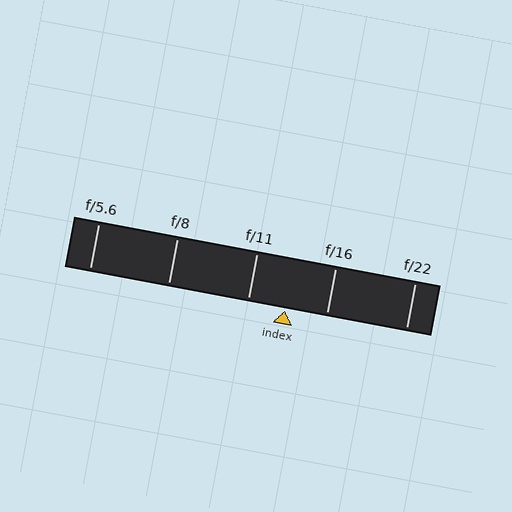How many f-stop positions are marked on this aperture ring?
There are 5 f-stop positions marked.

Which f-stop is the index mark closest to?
The index mark is closest to f/11.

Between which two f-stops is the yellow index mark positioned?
The index mark is between f/11 and f/16.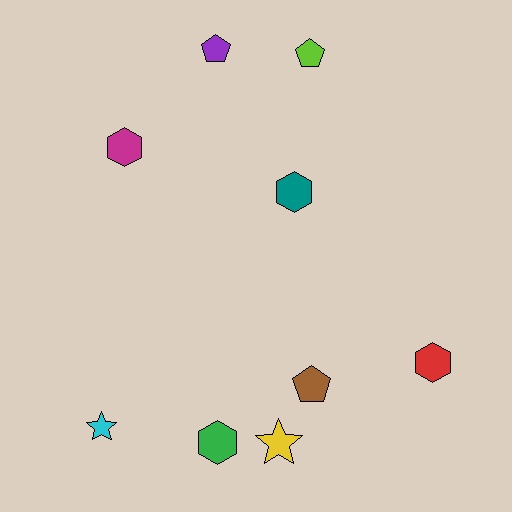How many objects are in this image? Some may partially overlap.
There are 9 objects.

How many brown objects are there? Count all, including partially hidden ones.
There is 1 brown object.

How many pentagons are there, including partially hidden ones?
There are 3 pentagons.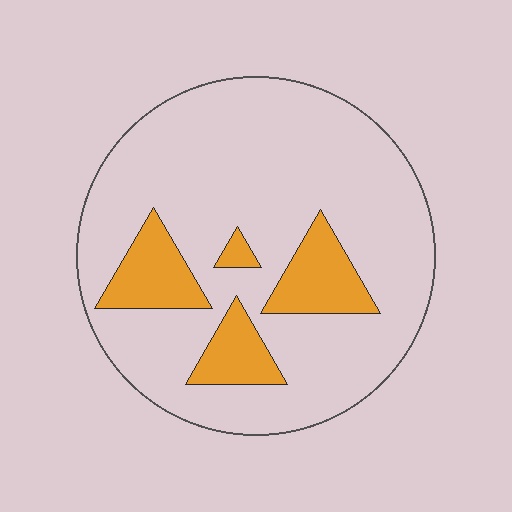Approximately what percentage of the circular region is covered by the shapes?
Approximately 20%.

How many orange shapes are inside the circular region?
4.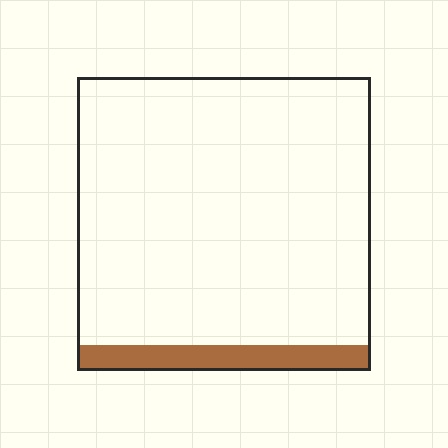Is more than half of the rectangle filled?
No.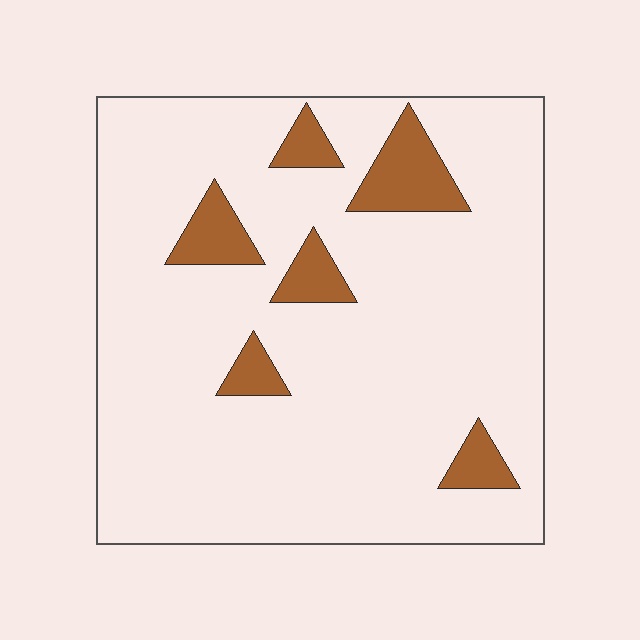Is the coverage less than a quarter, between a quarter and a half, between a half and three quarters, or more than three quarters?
Less than a quarter.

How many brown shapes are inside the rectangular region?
6.